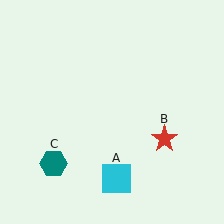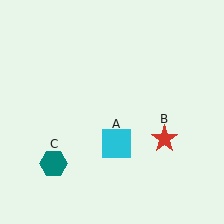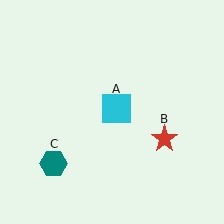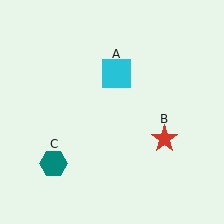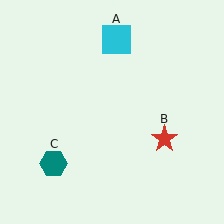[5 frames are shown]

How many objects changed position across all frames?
1 object changed position: cyan square (object A).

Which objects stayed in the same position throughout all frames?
Red star (object B) and teal hexagon (object C) remained stationary.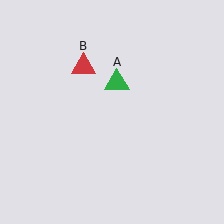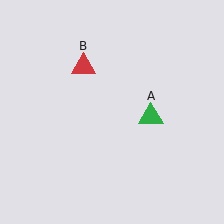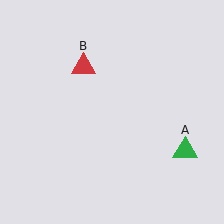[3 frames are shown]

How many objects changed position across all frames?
1 object changed position: green triangle (object A).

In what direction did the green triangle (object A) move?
The green triangle (object A) moved down and to the right.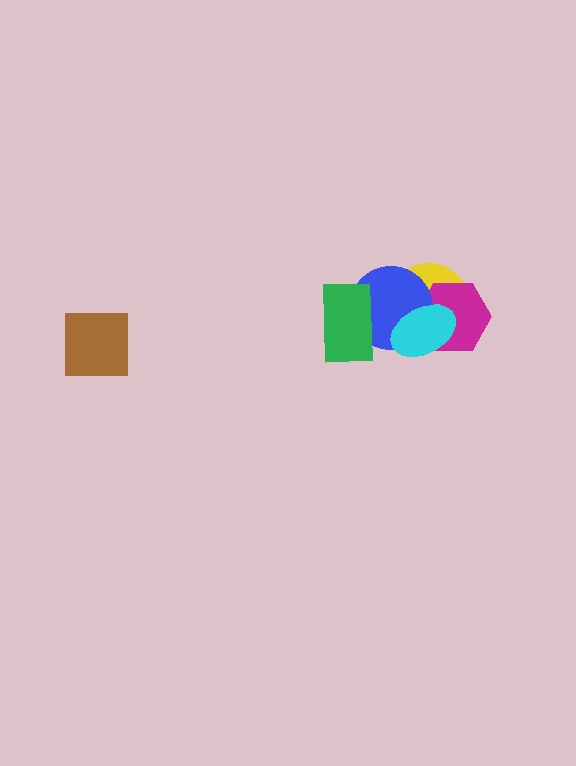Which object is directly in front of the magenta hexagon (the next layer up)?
The blue circle is directly in front of the magenta hexagon.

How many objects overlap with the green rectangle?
1 object overlaps with the green rectangle.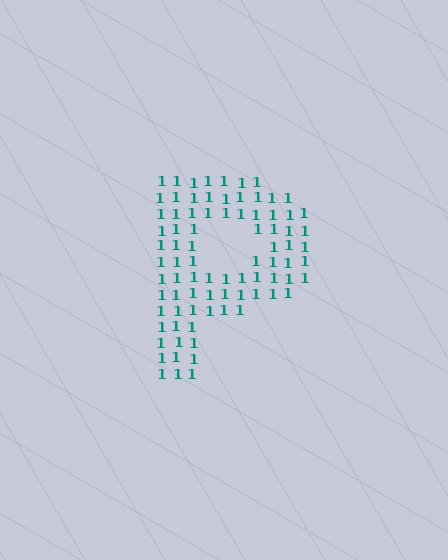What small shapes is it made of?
It is made of small digit 1's.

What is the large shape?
The large shape is the letter P.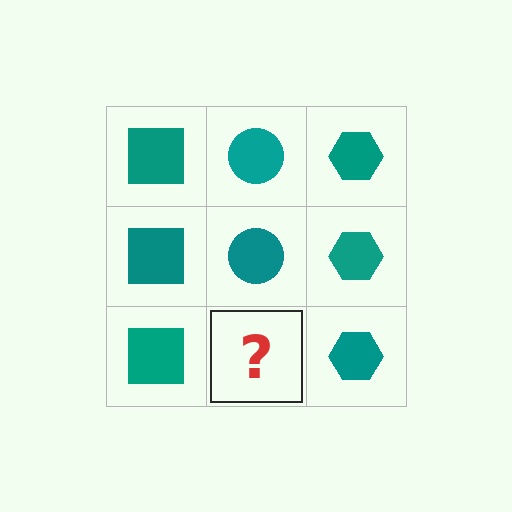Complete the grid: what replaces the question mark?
The question mark should be replaced with a teal circle.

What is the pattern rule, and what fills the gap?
The rule is that each column has a consistent shape. The gap should be filled with a teal circle.